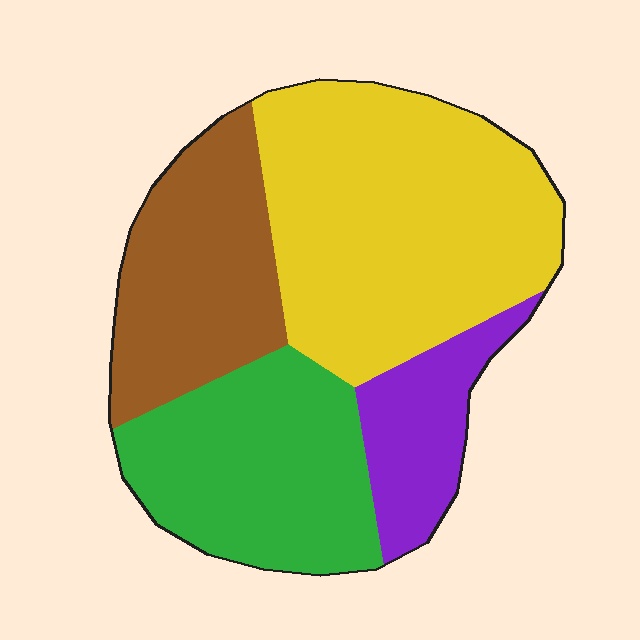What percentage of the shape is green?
Green takes up about one quarter (1/4) of the shape.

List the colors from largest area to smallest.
From largest to smallest: yellow, green, brown, purple.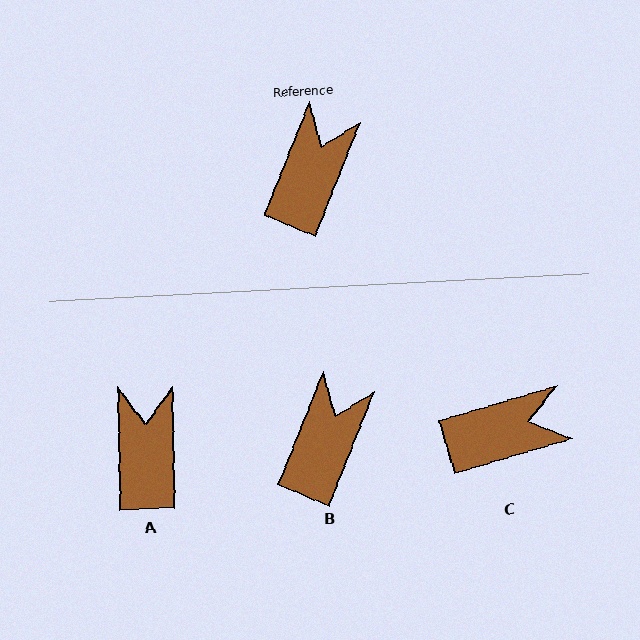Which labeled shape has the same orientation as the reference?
B.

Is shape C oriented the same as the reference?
No, it is off by about 51 degrees.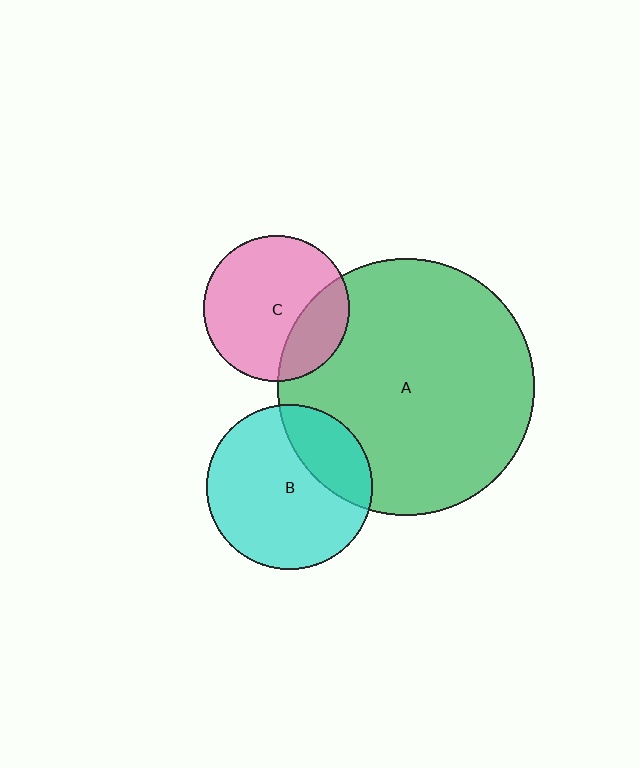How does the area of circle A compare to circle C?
Approximately 3.1 times.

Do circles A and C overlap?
Yes.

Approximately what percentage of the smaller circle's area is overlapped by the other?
Approximately 25%.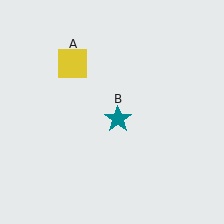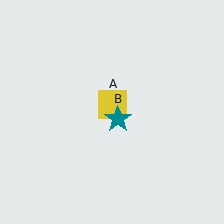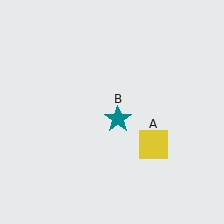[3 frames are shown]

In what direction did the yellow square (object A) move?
The yellow square (object A) moved down and to the right.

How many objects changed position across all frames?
1 object changed position: yellow square (object A).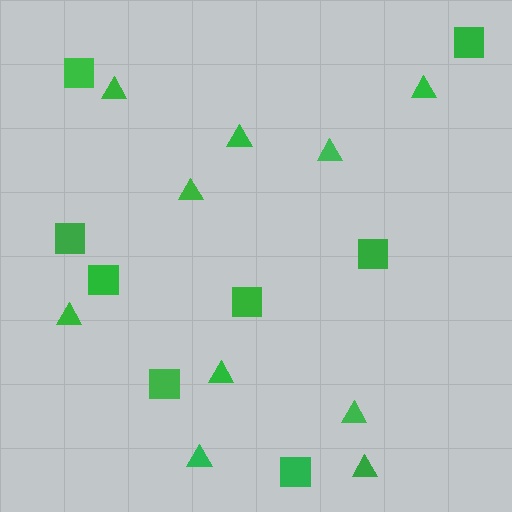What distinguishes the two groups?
There are 2 groups: one group of triangles (10) and one group of squares (8).